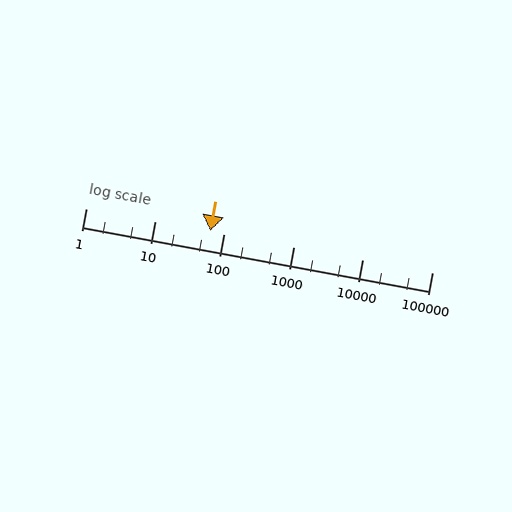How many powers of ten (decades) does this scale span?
The scale spans 5 decades, from 1 to 100000.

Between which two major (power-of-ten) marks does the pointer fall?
The pointer is between 10 and 100.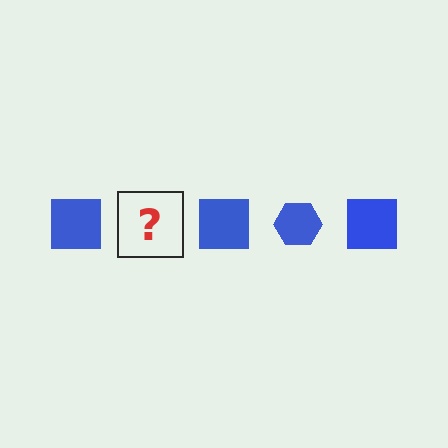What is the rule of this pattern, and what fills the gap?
The rule is that the pattern cycles through square, hexagon shapes in blue. The gap should be filled with a blue hexagon.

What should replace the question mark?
The question mark should be replaced with a blue hexagon.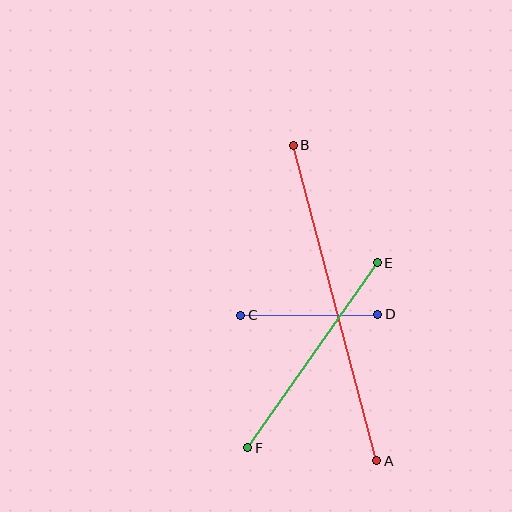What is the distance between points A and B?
The distance is approximately 327 pixels.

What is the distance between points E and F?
The distance is approximately 226 pixels.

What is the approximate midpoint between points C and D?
The midpoint is at approximately (309, 315) pixels.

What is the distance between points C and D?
The distance is approximately 137 pixels.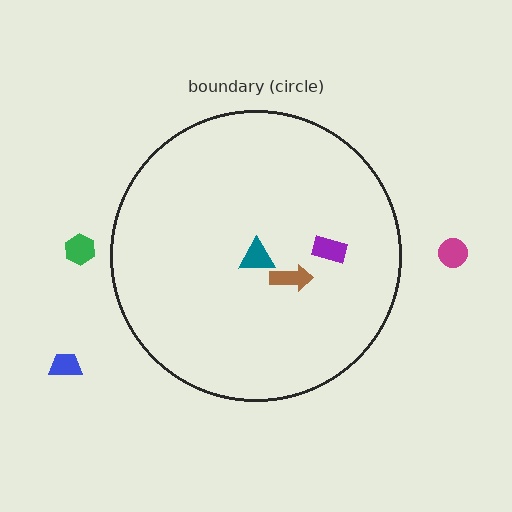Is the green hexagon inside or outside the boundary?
Outside.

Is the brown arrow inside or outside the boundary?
Inside.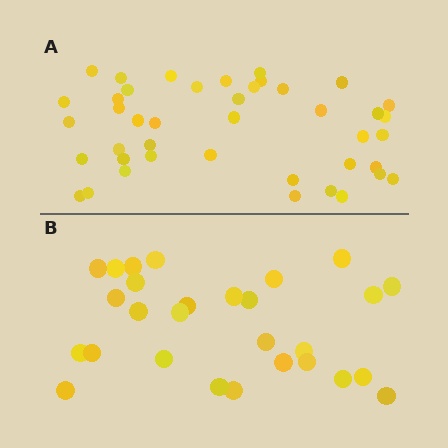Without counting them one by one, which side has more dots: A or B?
Region A (the top region) has more dots.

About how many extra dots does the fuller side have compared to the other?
Region A has approximately 15 more dots than region B.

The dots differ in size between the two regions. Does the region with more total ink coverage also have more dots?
No. Region B has more total ink coverage because its dots are larger, but region A actually contains more individual dots. Total area can be misleading — the number of items is what matters here.